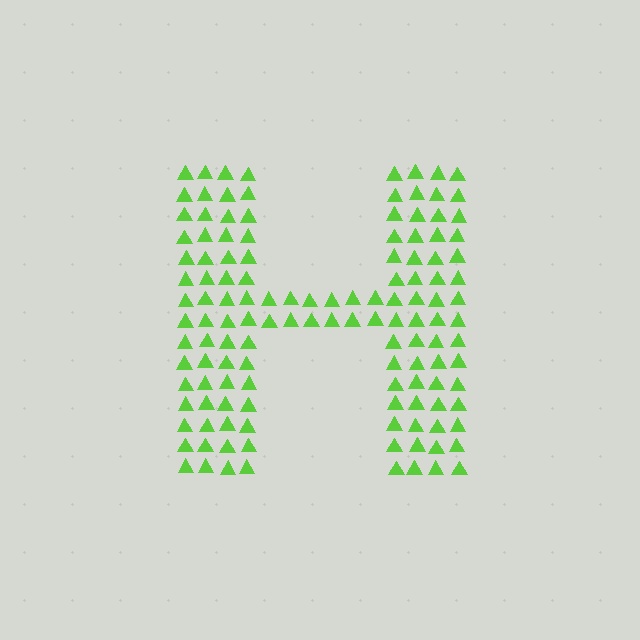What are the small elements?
The small elements are triangles.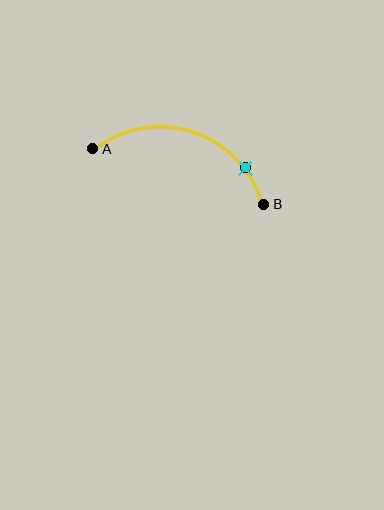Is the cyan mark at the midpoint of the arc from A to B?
No. The cyan mark lies on the arc but is closer to endpoint B. The arc midpoint would be at the point on the curve equidistant along the arc from both A and B.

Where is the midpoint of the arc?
The arc midpoint is the point on the curve farthest from the straight line joining A and B. It sits above that line.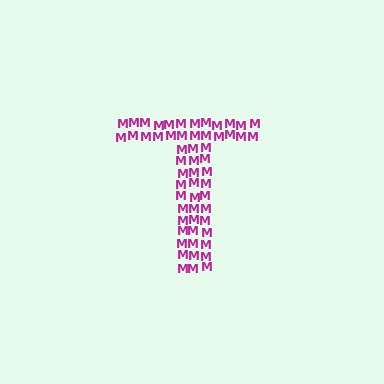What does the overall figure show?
The overall figure shows the letter T.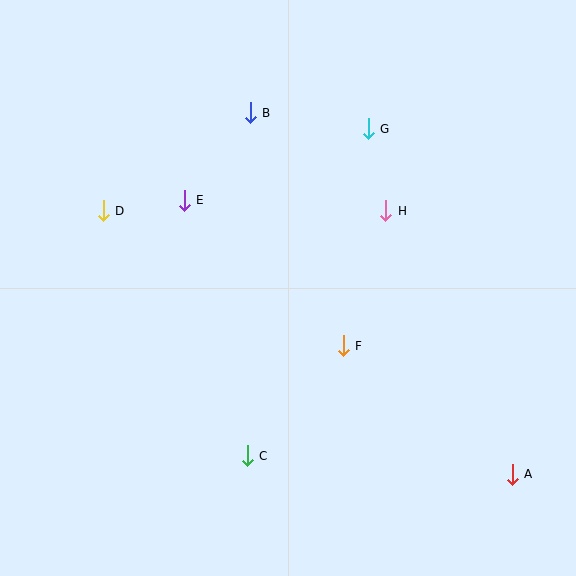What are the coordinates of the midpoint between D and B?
The midpoint between D and B is at (177, 162).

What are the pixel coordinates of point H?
Point H is at (386, 211).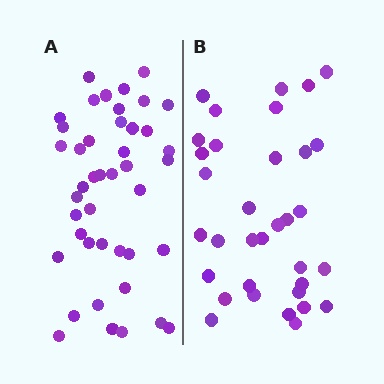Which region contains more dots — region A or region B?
Region A (the left region) has more dots.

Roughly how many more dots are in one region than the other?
Region A has roughly 8 or so more dots than region B.